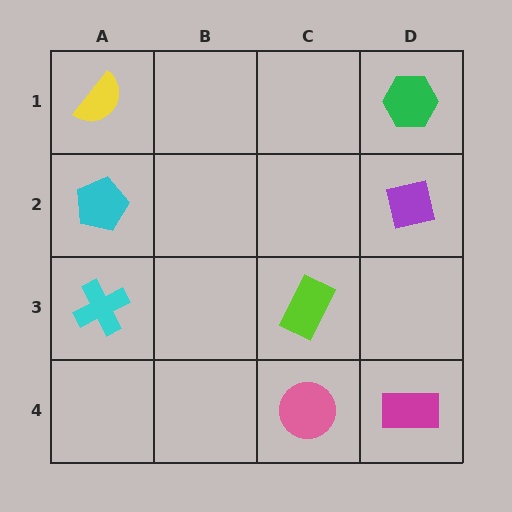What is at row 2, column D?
A purple square.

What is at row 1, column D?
A green hexagon.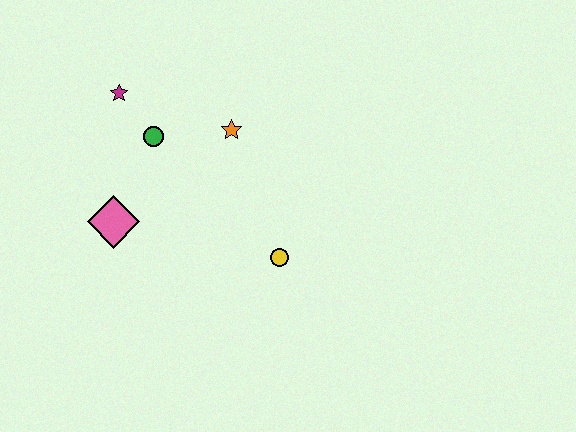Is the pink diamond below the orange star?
Yes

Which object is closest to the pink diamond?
The green circle is closest to the pink diamond.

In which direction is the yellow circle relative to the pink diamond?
The yellow circle is to the right of the pink diamond.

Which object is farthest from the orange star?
The pink diamond is farthest from the orange star.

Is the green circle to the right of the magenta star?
Yes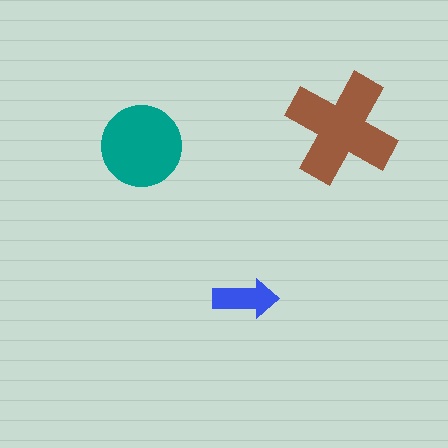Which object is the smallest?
The blue arrow.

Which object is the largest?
The brown cross.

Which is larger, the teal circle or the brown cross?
The brown cross.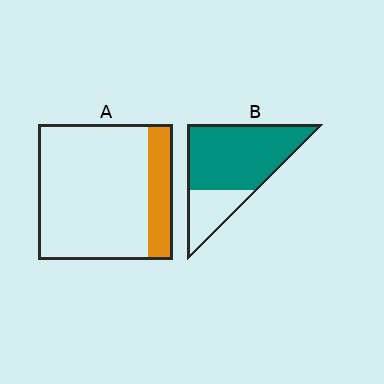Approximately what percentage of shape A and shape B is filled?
A is approximately 20% and B is approximately 75%.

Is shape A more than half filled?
No.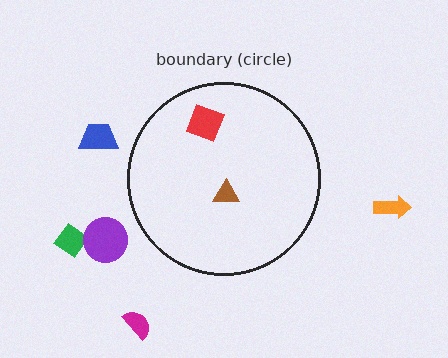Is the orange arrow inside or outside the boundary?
Outside.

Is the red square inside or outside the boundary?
Inside.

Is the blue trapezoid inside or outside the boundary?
Outside.